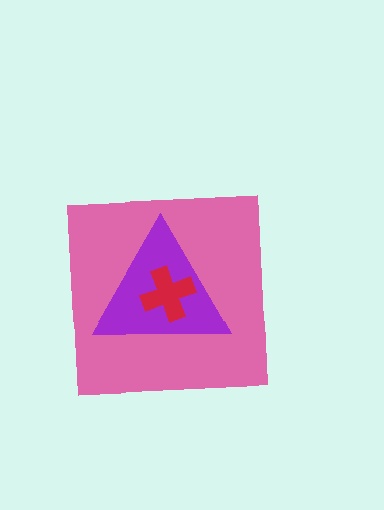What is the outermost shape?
The pink square.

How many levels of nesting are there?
3.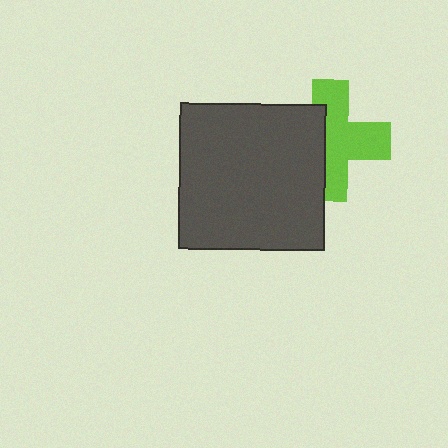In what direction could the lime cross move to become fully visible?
The lime cross could move right. That would shift it out from behind the dark gray square entirely.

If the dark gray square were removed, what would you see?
You would see the complete lime cross.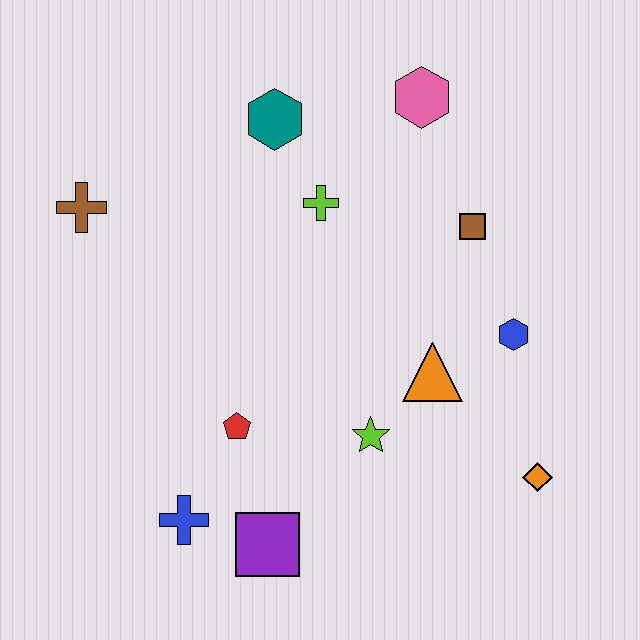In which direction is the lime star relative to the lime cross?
The lime star is below the lime cross.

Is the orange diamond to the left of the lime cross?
No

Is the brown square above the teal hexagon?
No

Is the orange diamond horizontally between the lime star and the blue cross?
No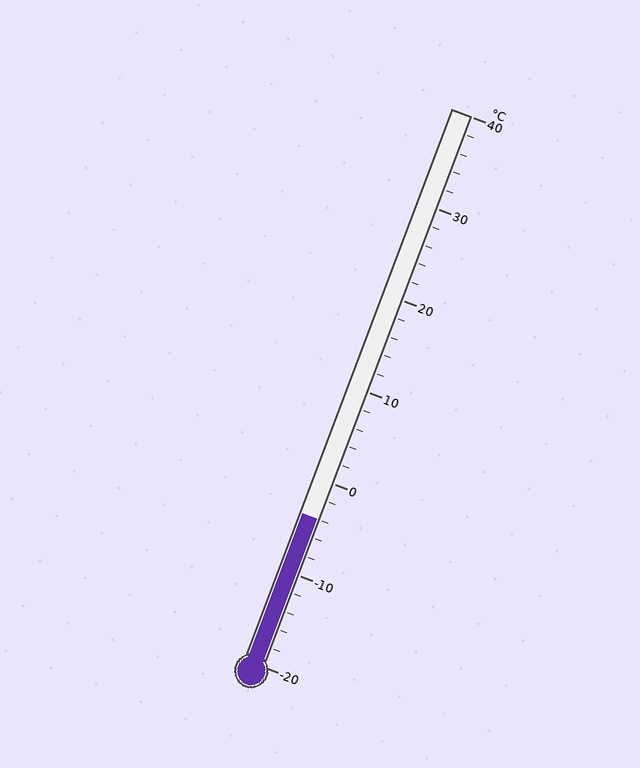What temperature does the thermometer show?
The thermometer shows approximately -4°C.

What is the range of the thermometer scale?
The thermometer scale ranges from -20°C to 40°C.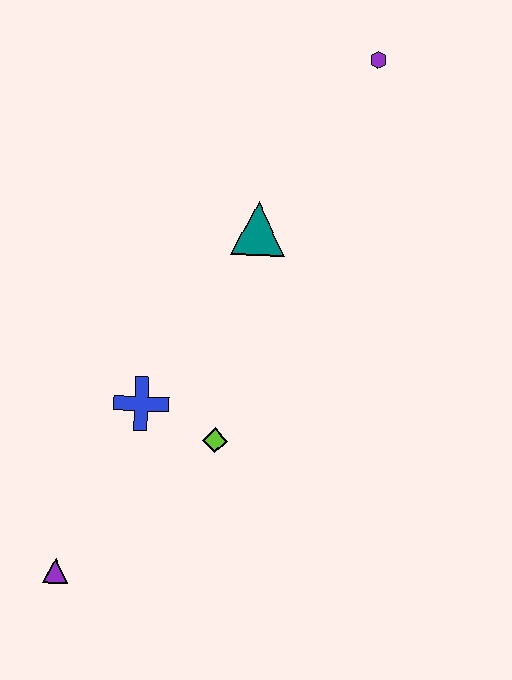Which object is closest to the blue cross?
The lime diamond is closest to the blue cross.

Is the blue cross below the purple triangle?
No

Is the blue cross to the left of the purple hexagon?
Yes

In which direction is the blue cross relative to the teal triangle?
The blue cross is below the teal triangle.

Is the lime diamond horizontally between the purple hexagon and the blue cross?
Yes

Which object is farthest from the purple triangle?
The purple hexagon is farthest from the purple triangle.